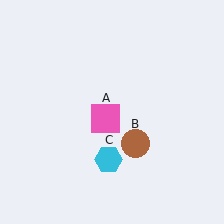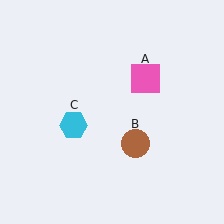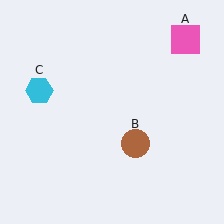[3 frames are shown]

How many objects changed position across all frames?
2 objects changed position: pink square (object A), cyan hexagon (object C).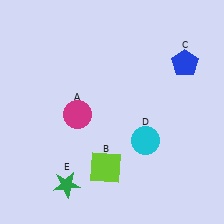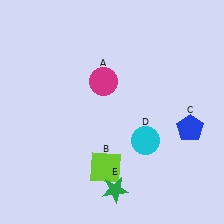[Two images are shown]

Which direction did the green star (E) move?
The green star (E) moved right.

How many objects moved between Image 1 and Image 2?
3 objects moved between the two images.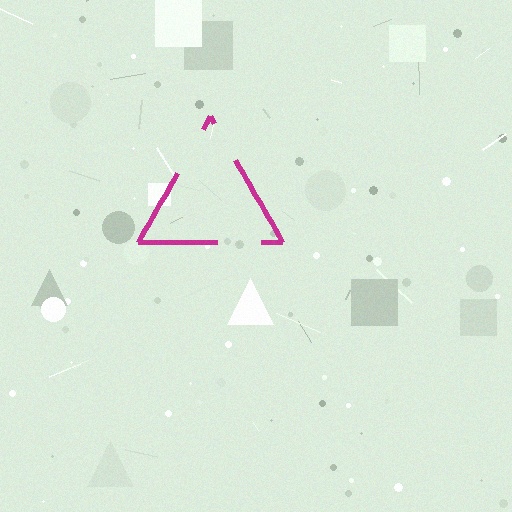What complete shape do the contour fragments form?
The contour fragments form a triangle.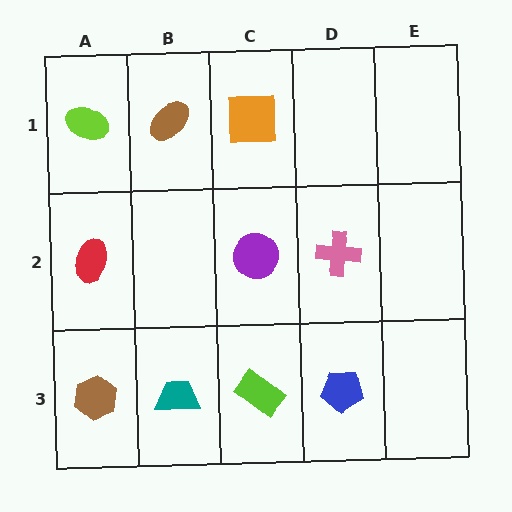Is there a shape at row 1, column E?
No, that cell is empty.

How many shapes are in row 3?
4 shapes.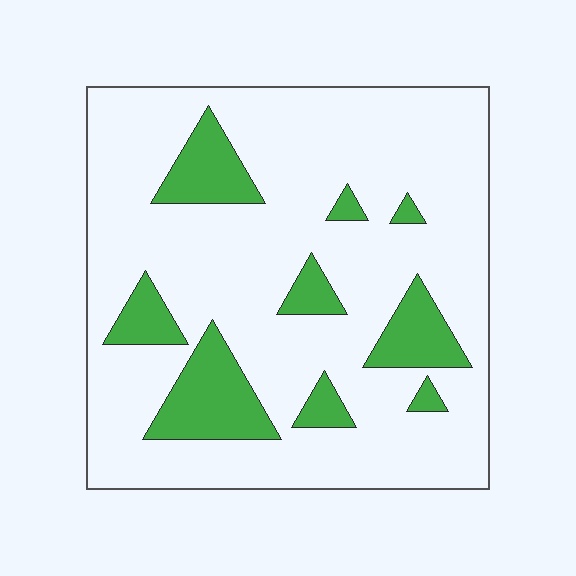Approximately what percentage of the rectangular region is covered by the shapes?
Approximately 20%.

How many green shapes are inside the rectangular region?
9.